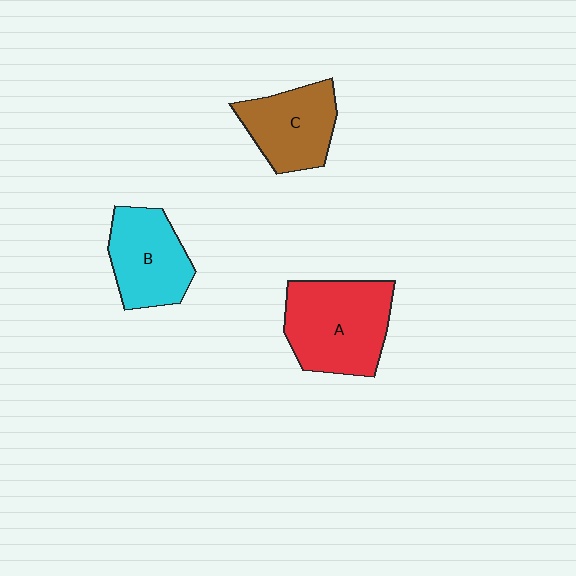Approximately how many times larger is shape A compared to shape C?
Approximately 1.4 times.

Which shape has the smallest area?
Shape C (brown).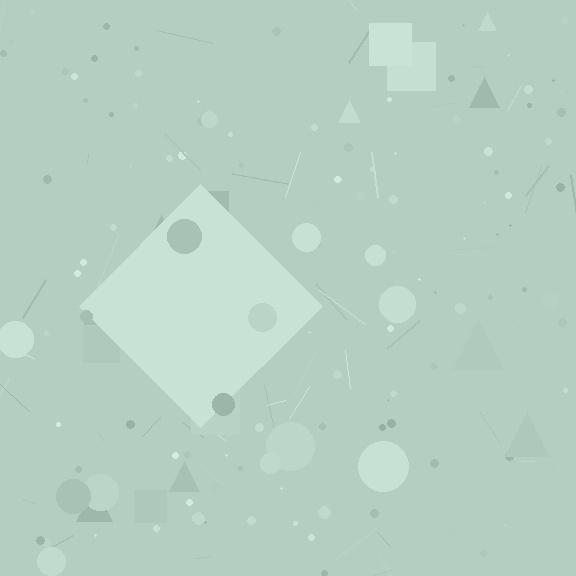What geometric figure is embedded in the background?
A diamond is embedded in the background.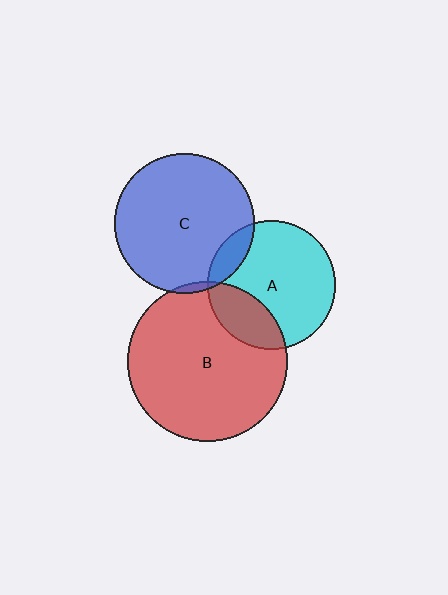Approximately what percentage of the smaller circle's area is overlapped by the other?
Approximately 25%.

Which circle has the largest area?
Circle B (red).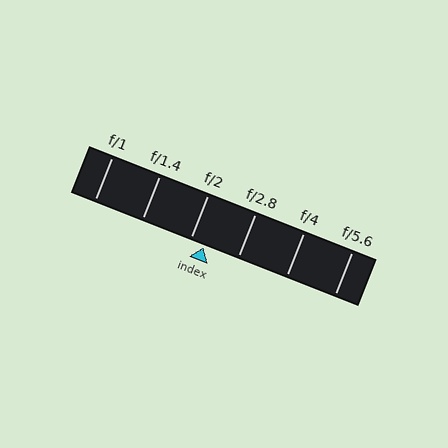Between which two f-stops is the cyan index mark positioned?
The index mark is between f/2 and f/2.8.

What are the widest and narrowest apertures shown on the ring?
The widest aperture shown is f/1 and the narrowest is f/5.6.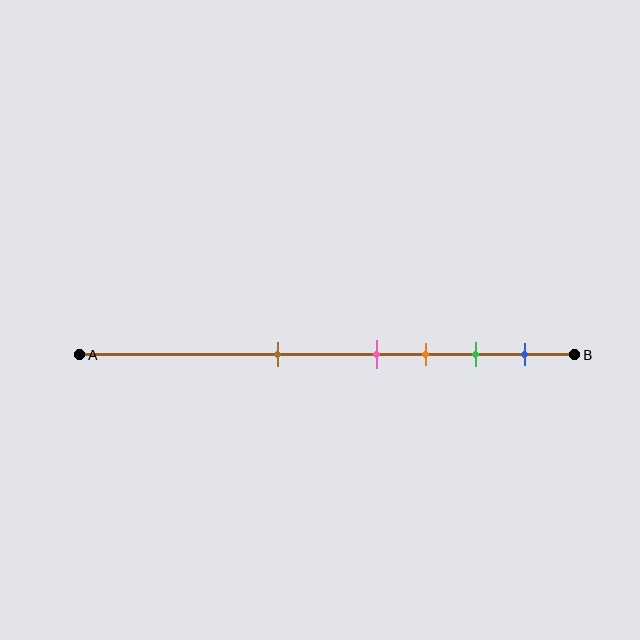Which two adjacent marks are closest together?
The pink and orange marks are the closest adjacent pair.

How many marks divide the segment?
There are 5 marks dividing the segment.